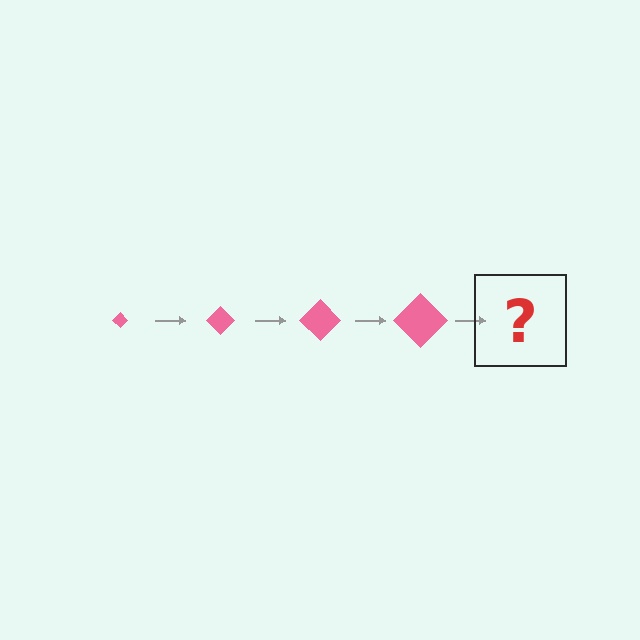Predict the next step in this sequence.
The next step is a pink diamond, larger than the previous one.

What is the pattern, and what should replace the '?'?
The pattern is that the diamond gets progressively larger each step. The '?' should be a pink diamond, larger than the previous one.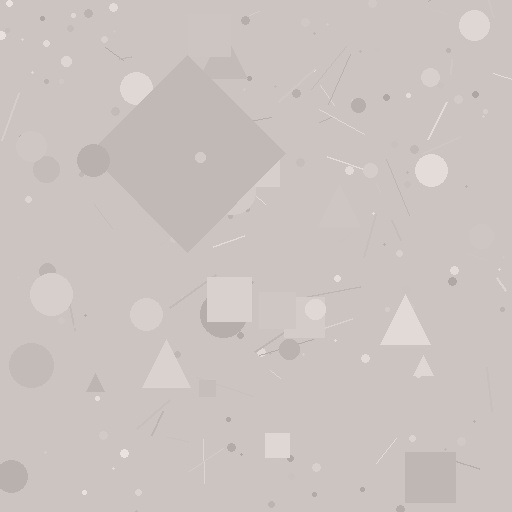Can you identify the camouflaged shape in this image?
The camouflaged shape is a diamond.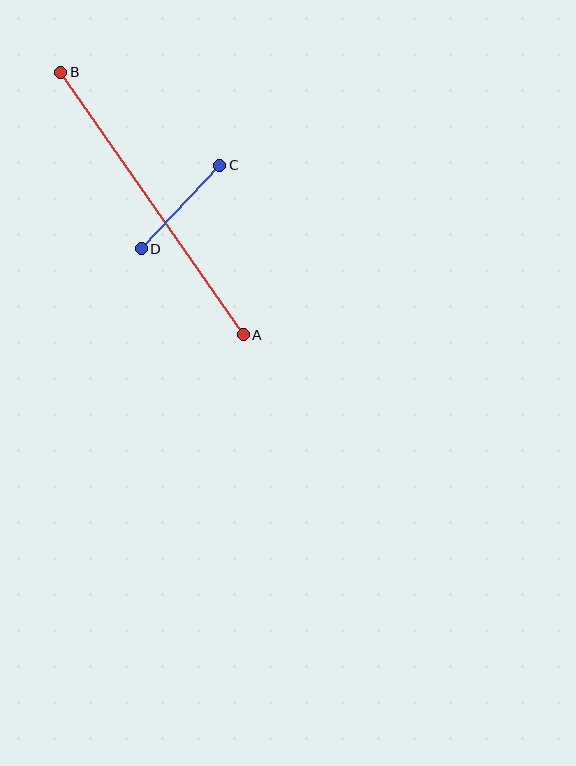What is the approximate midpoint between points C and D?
The midpoint is at approximately (180, 207) pixels.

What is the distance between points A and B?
The distance is approximately 320 pixels.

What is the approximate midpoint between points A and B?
The midpoint is at approximately (152, 203) pixels.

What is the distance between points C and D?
The distance is approximately 115 pixels.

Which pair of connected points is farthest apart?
Points A and B are farthest apart.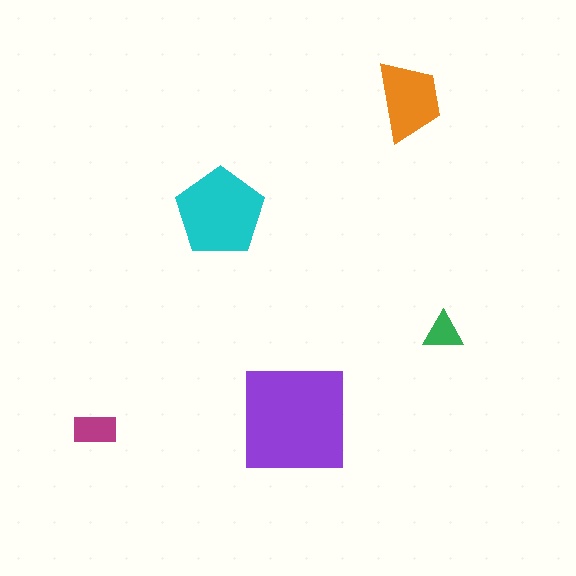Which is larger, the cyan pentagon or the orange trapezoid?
The cyan pentagon.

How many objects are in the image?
There are 5 objects in the image.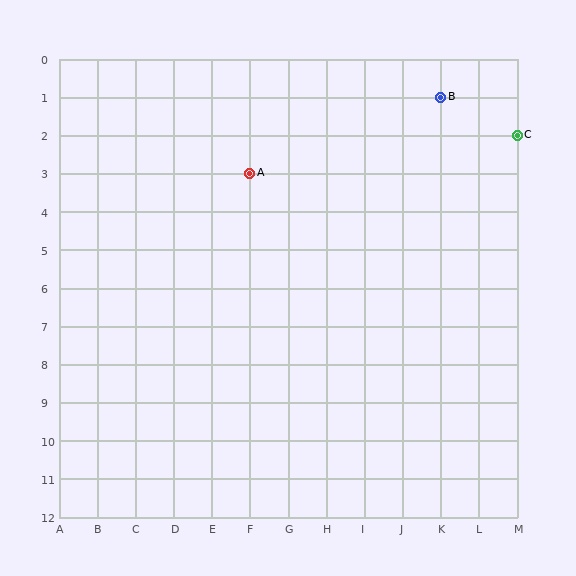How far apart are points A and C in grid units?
Points A and C are 7 columns and 1 row apart (about 7.1 grid units diagonally).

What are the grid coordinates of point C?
Point C is at grid coordinates (M, 2).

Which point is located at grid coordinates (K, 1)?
Point B is at (K, 1).